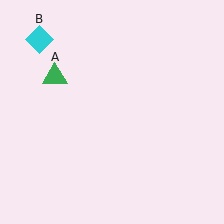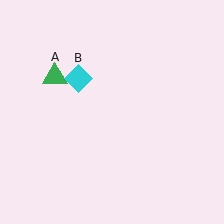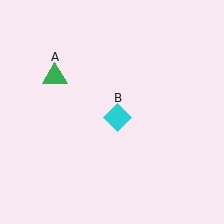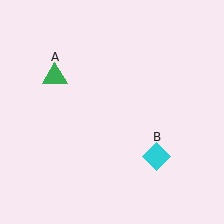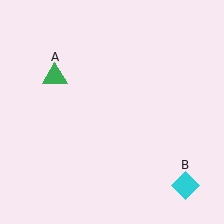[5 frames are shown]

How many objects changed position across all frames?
1 object changed position: cyan diamond (object B).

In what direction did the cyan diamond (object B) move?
The cyan diamond (object B) moved down and to the right.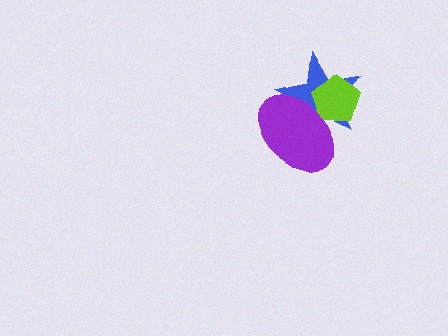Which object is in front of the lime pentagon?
The purple ellipse is in front of the lime pentagon.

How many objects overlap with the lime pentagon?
2 objects overlap with the lime pentagon.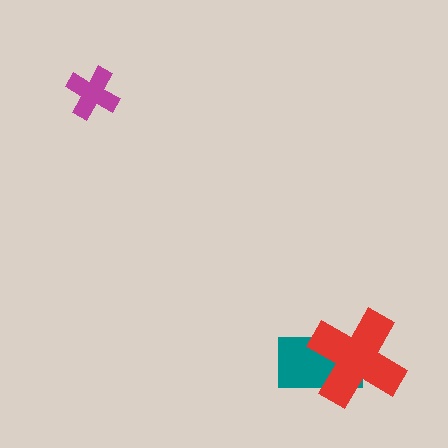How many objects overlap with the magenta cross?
0 objects overlap with the magenta cross.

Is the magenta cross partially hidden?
No, no other shape covers it.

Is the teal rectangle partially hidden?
Yes, it is partially covered by another shape.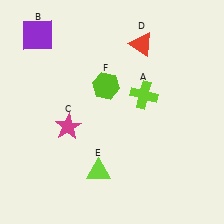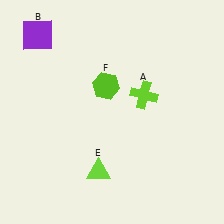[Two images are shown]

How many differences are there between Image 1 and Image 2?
There are 2 differences between the two images.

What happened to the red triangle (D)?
The red triangle (D) was removed in Image 2. It was in the top-right area of Image 1.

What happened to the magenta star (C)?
The magenta star (C) was removed in Image 2. It was in the bottom-left area of Image 1.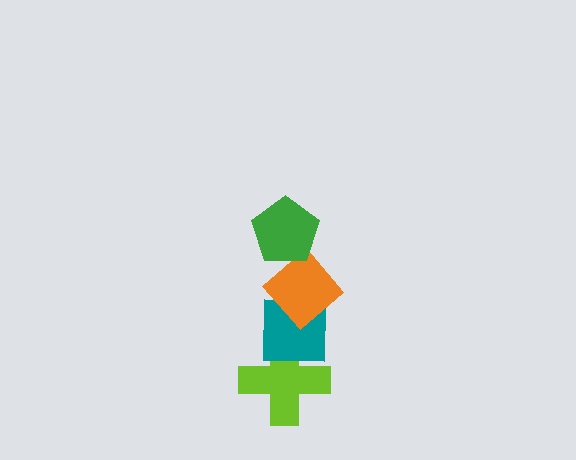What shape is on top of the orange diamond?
The green pentagon is on top of the orange diamond.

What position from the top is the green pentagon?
The green pentagon is 1st from the top.